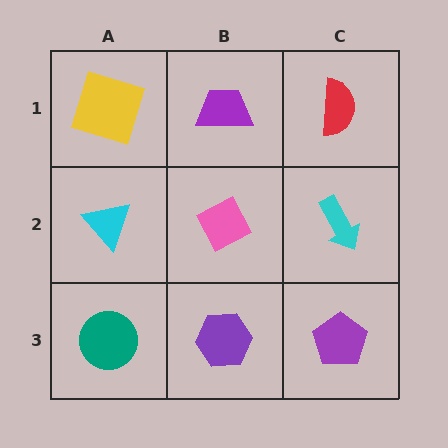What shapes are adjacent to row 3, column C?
A cyan arrow (row 2, column C), a purple hexagon (row 3, column B).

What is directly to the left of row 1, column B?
A yellow square.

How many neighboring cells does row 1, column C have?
2.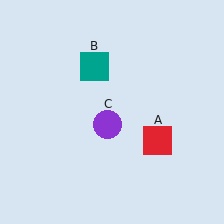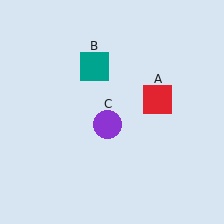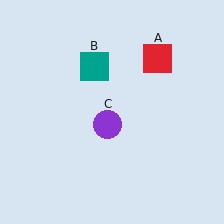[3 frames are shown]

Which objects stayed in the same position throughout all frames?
Teal square (object B) and purple circle (object C) remained stationary.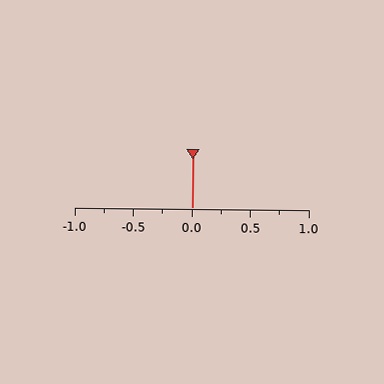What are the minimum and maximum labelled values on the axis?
The axis runs from -1.0 to 1.0.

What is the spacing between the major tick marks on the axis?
The major ticks are spaced 0.5 apart.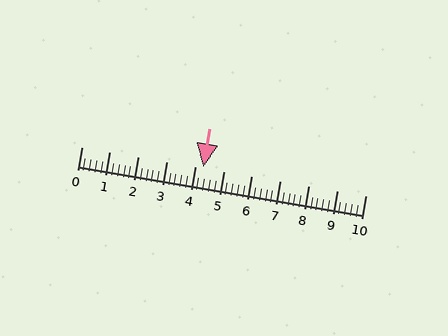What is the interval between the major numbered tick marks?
The major tick marks are spaced 1 units apart.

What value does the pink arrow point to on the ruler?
The pink arrow points to approximately 4.3.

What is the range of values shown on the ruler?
The ruler shows values from 0 to 10.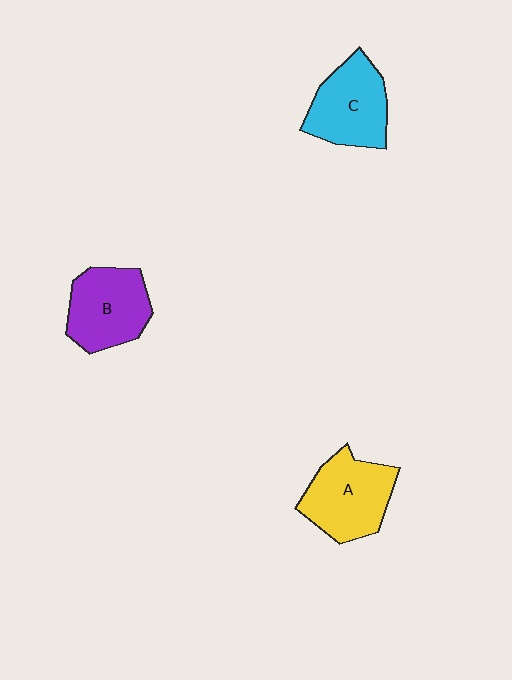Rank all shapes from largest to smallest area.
From largest to smallest: A (yellow), B (purple), C (cyan).